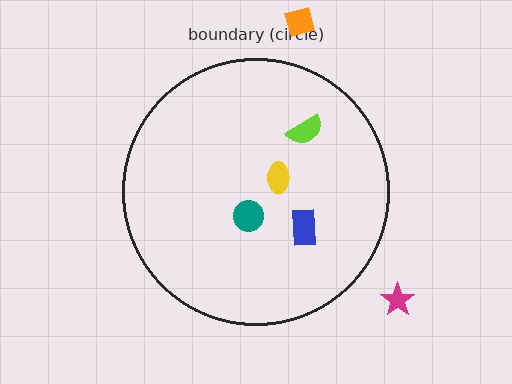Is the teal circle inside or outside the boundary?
Inside.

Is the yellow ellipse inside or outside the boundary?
Inside.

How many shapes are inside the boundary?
4 inside, 2 outside.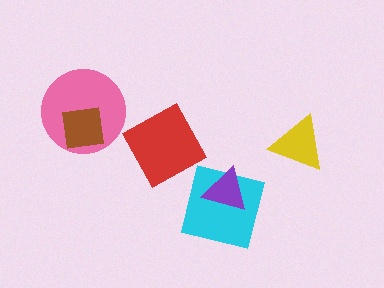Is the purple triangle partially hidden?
No, no other shape covers it.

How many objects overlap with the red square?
0 objects overlap with the red square.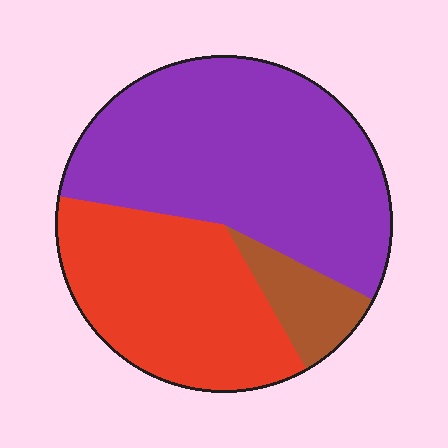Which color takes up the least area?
Brown, at roughly 10%.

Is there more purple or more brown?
Purple.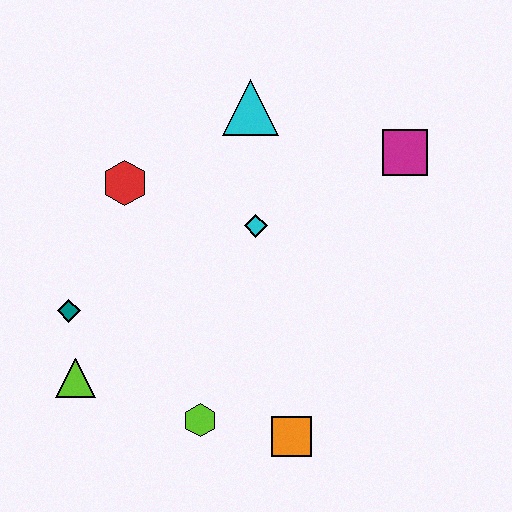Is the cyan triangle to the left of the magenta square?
Yes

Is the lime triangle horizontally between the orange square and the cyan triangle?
No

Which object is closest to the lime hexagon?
The orange square is closest to the lime hexagon.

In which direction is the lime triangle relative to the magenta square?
The lime triangle is to the left of the magenta square.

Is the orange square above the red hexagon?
No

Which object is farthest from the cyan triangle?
The orange square is farthest from the cyan triangle.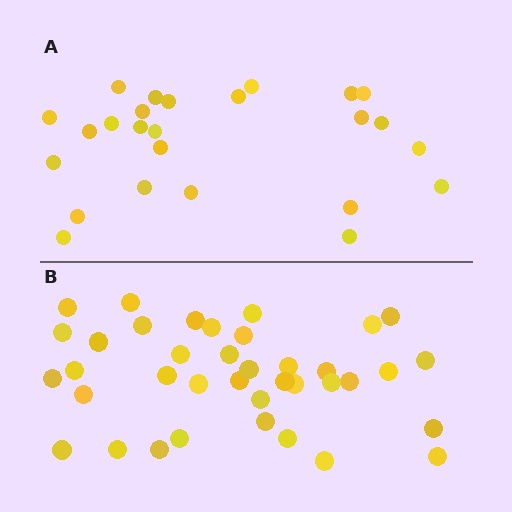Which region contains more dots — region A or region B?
Region B (the bottom region) has more dots.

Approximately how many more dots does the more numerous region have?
Region B has approximately 15 more dots than region A.